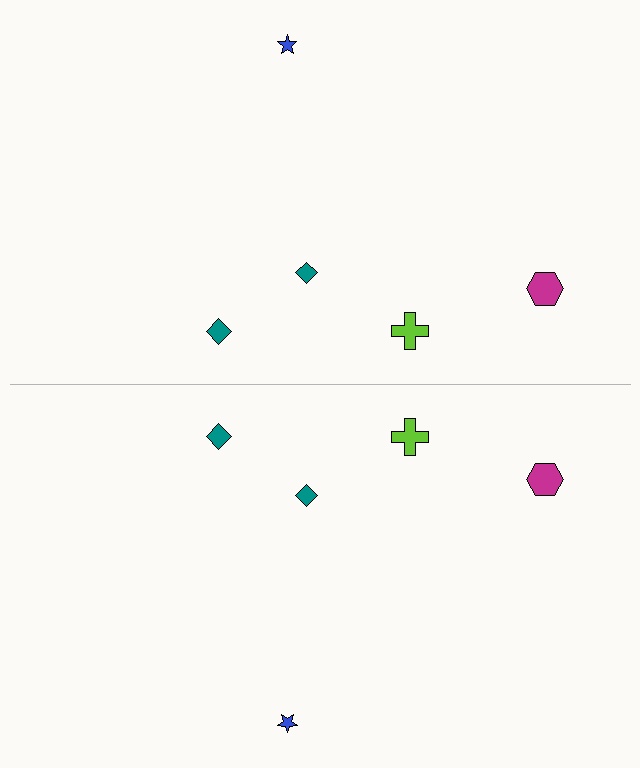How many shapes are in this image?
There are 10 shapes in this image.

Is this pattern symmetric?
Yes, this pattern has bilateral (reflection) symmetry.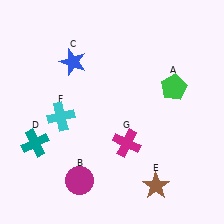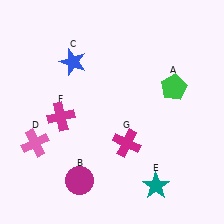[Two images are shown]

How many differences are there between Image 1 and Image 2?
There are 3 differences between the two images.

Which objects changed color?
D changed from teal to pink. E changed from brown to teal. F changed from cyan to magenta.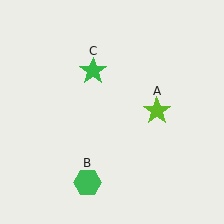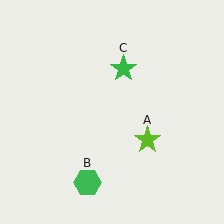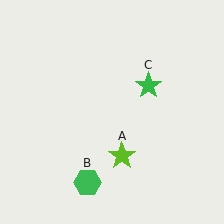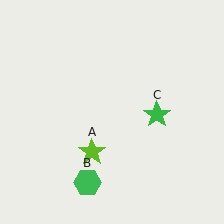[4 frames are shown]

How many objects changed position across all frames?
2 objects changed position: lime star (object A), green star (object C).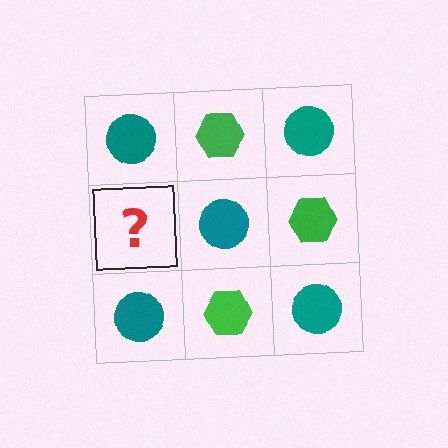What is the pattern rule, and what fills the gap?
The rule is that it alternates teal circle and green hexagon in a checkerboard pattern. The gap should be filled with a green hexagon.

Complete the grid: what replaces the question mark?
The question mark should be replaced with a green hexagon.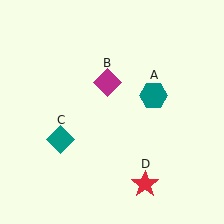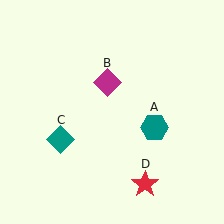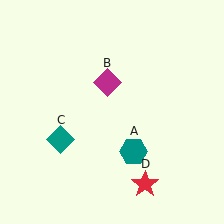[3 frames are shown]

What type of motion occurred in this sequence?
The teal hexagon (object A) rotated clockwise around the center of the scene.